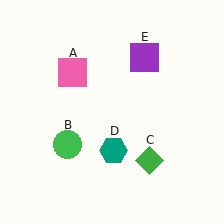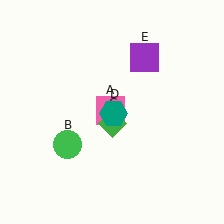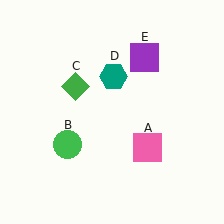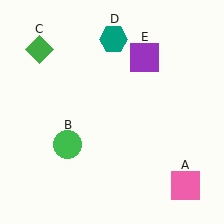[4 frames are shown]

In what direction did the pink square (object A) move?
The pink square (object A) moved down and to the right.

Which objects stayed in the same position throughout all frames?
Green circle (object B) and purple square (object E) remained stationary.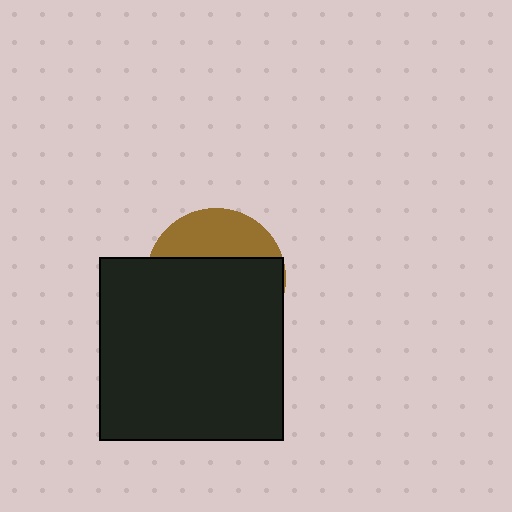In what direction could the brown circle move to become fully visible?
The brown circle could move up. That would shift it out from behind the black square entirely.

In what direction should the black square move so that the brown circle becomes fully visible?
The black square should move down. That is the shortest direction to clear the overlap and leave the brown circle fully visible.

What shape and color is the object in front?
The object in front is a black square.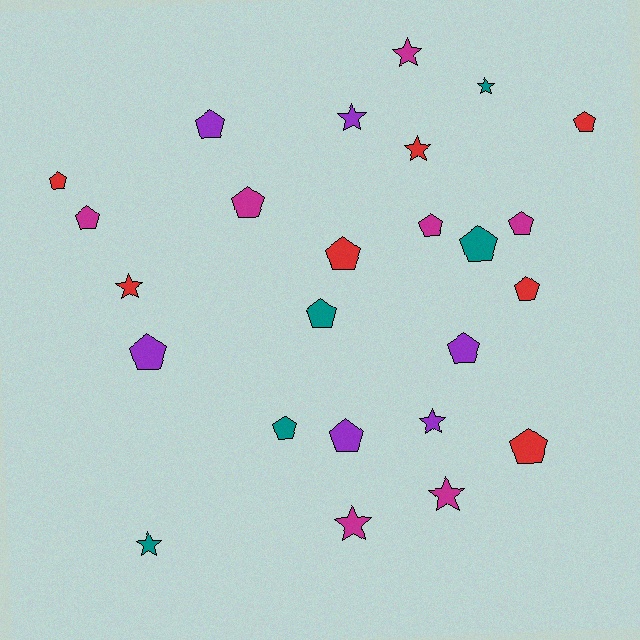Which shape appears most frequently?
Pentagon, with 16 objects.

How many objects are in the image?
There are 25 objects.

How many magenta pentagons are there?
There are 4 magenta pentagons.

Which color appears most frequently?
Red, with 7 objects.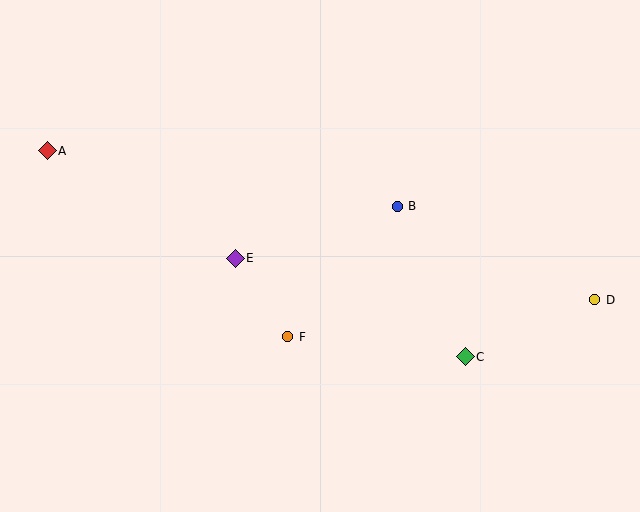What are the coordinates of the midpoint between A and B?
The midpoint between A and B is at (222, 178).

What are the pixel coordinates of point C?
Point C is at (465, 357).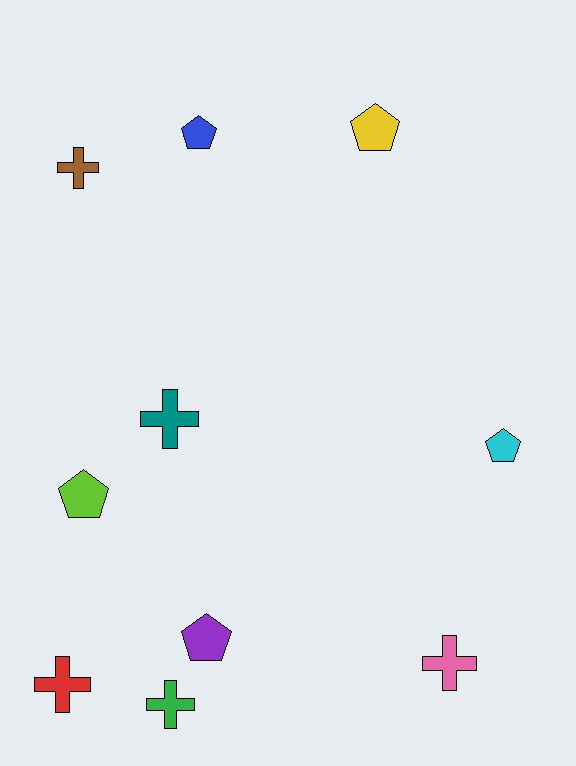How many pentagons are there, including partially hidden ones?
There are 5 pentagons.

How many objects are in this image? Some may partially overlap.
There are 10 objects.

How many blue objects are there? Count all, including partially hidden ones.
There is 1 blue object.